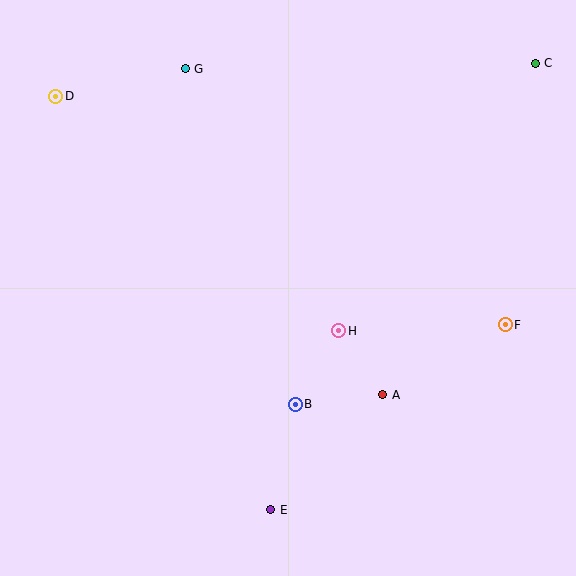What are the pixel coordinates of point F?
Point F is at (505, 325).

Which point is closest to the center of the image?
Point H at (339, 331) is closest to the center.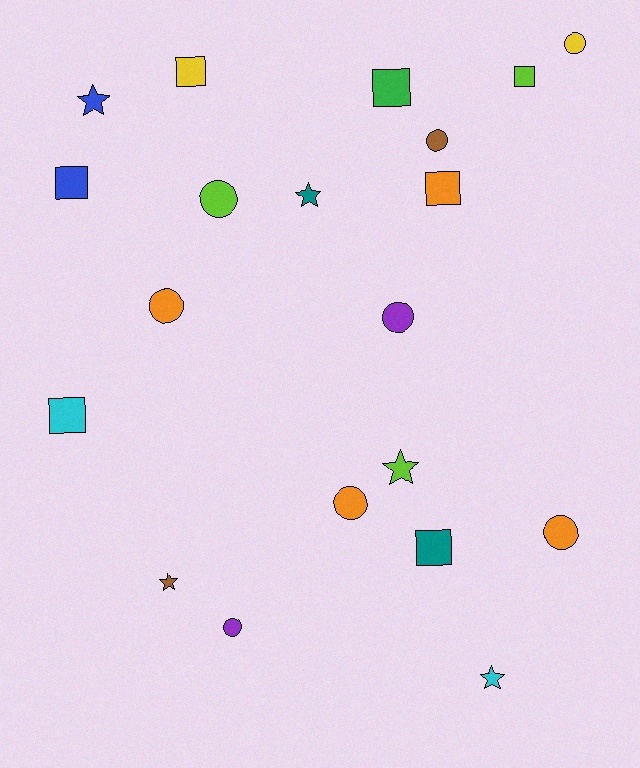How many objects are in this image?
There are 20 objects.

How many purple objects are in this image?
There are 2 purple objects.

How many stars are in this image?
There are 5 stars.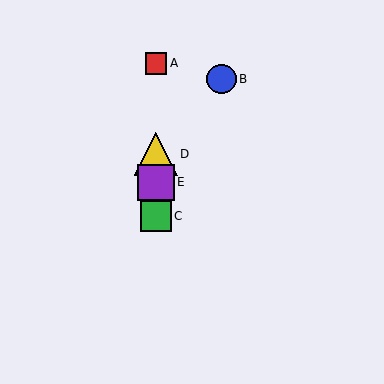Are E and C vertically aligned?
Yes, both are at x≈156.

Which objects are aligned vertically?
Objects A, C, D, E are aligned vertically.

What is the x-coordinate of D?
Object D is at x≈156.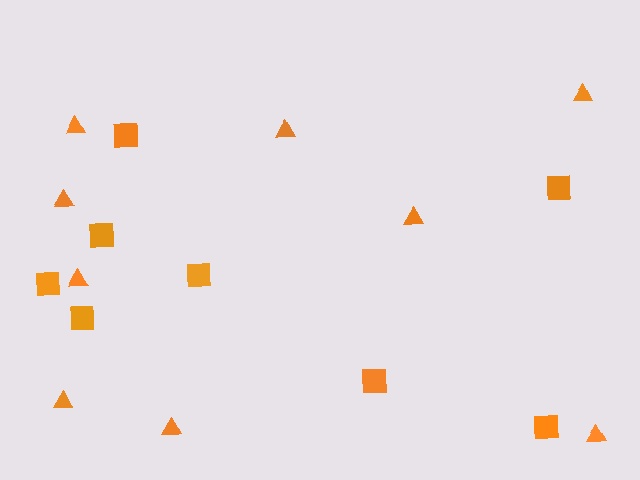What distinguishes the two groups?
There are 2 groups: one group of triangles (9) and one group of squares (8).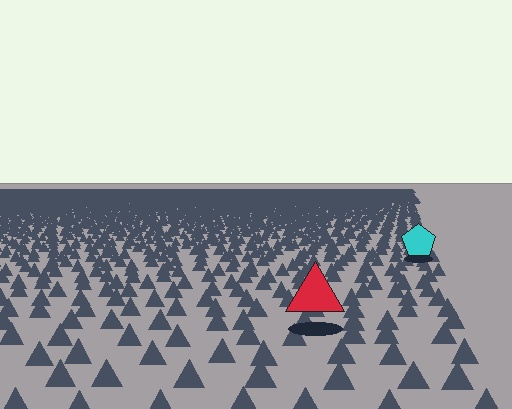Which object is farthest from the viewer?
The cyan pentagon is farthest from the viewer. It appears smaller and the ground texture around it is denser.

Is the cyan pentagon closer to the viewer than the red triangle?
No. The red triangle is closer — you can tell from the texture gradient: the ground texture is coarser near it.